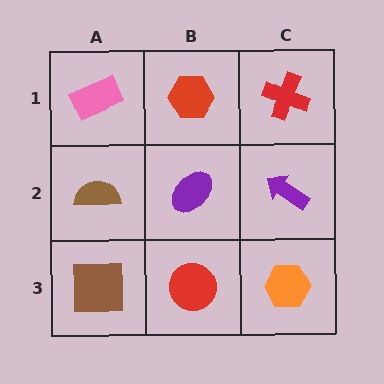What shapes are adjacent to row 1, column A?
A brown semicircle (row 2, column A), a red hexagon (row 1, column B).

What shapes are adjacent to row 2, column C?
A red cross (row 1, column C), an orange hexagon (row 3, column C), a purple ellipse (row 2, column B).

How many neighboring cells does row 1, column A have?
2.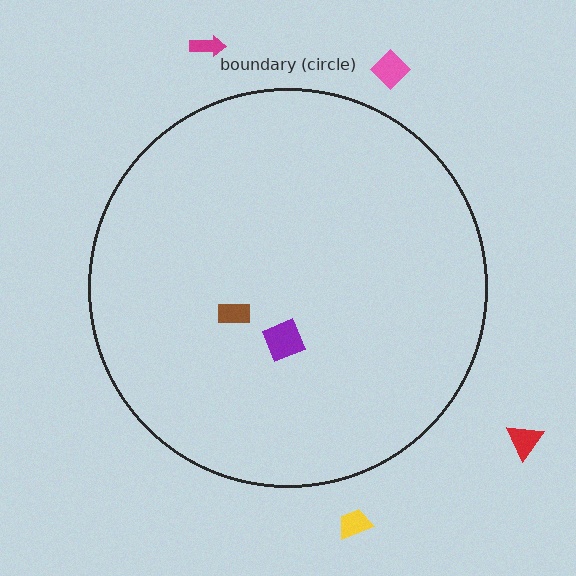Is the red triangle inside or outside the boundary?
Outside.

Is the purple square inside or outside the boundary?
Inside.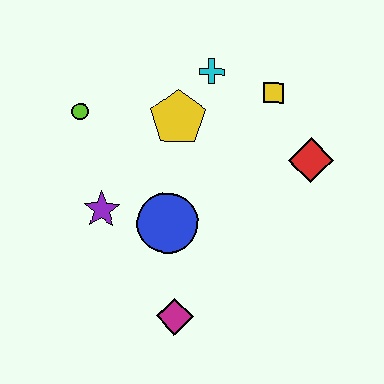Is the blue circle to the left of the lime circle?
No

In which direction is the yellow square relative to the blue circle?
The yellow square is above the blue circle.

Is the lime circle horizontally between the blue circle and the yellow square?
No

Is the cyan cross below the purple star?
No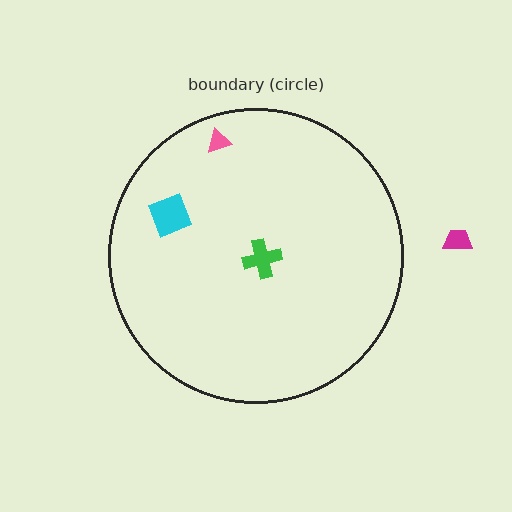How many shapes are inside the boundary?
3 inside, 1 outside.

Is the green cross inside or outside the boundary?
Inside.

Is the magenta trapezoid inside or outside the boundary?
Outside.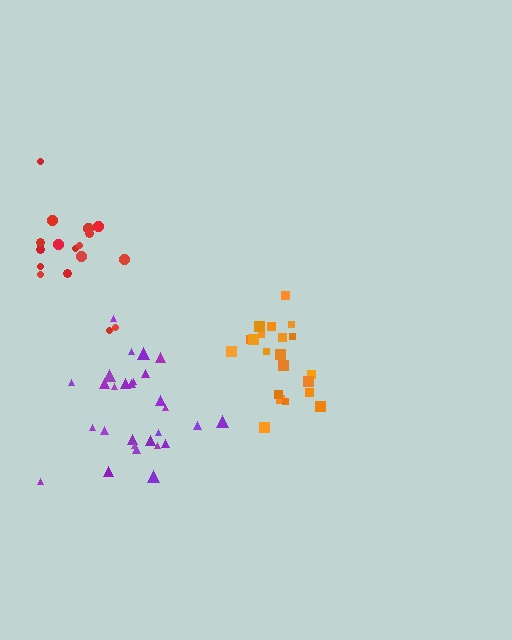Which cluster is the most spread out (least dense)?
Red.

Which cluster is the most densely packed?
Orange.